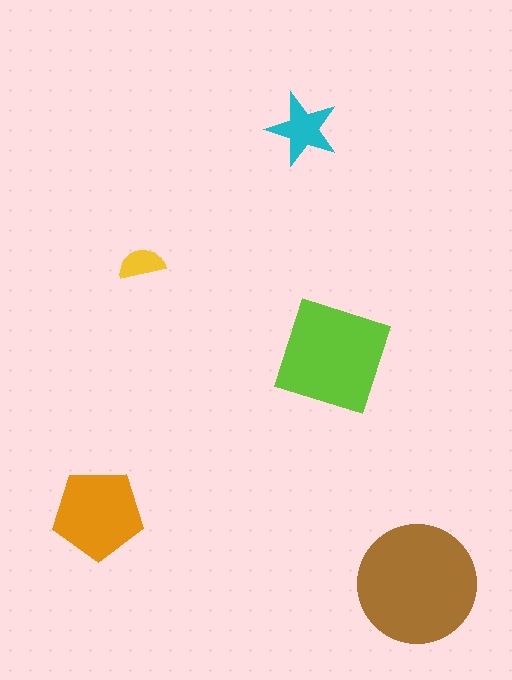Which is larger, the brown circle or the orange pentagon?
The brown circle.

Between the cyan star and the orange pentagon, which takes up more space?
The orange pentagon.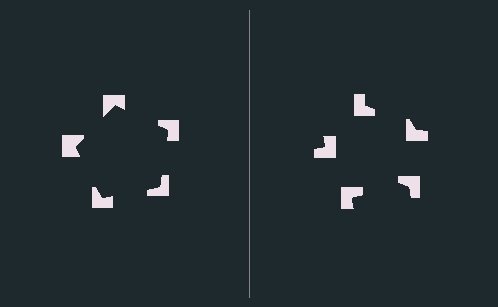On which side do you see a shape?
An illusory pentagon appears on the left side. On the right side the wedge cuts are rotated, so no coherent shape forms.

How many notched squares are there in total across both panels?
10 — 5 on each side.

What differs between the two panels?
The notched squares are positioned identically on both sides; only the wedge orientations differ. On the left they align to a pentagon; on the right they are misaligned.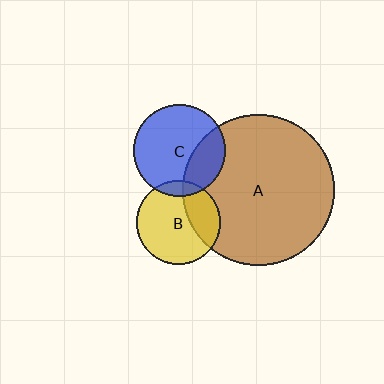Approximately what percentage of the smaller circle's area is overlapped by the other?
Approximately 30%.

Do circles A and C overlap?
Yes.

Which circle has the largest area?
Circle A (brown).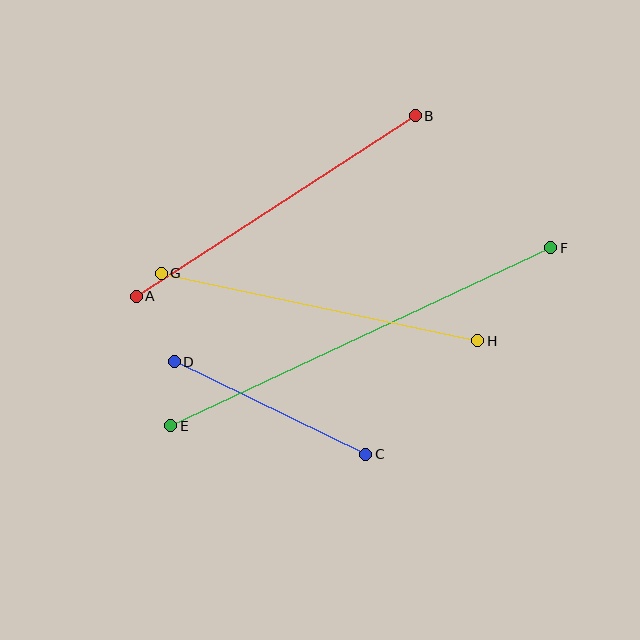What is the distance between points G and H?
The distance is approximately 324 pixels.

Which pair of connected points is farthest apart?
Points E and F are farthest apart.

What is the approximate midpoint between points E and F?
The midpoint is at approximately (361, 337) pixels.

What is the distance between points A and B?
The distance is approximately 332 pixels.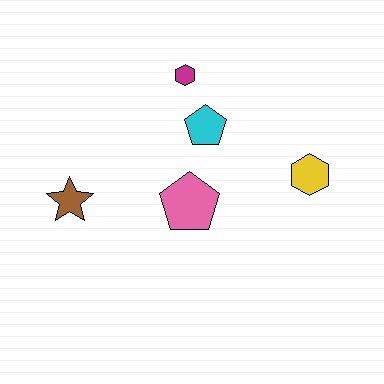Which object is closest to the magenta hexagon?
The cyan pentagon is closest to the magenta hexagon.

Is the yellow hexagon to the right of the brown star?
Yes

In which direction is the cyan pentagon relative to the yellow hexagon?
The cyan pentagon is to the left of the yellow hexagon.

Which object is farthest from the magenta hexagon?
The brown star is farthest from the magenta hexagon.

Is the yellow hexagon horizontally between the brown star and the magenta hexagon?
No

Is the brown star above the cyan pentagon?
No